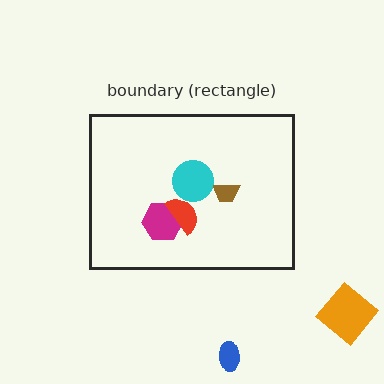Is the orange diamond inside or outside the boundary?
Outside.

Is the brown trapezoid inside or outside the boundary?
Inside.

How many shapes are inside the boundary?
4 inside, 2 outside.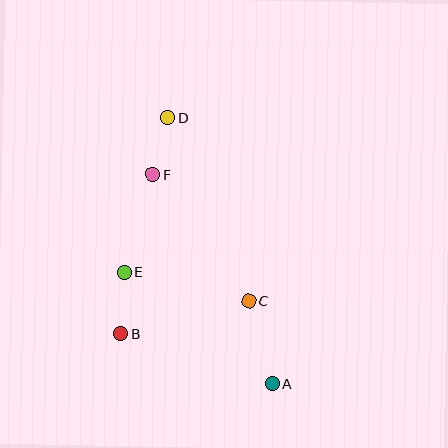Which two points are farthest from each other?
Points A and D are farthest from each other.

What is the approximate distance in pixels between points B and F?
The distance between B and F is approximately 163 pixels.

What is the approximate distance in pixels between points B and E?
The distance between B and E is approximately 62 pixels.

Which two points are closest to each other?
Points D and F are closest to each other.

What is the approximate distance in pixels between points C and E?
The distance between C and E is approximately 127 pixels.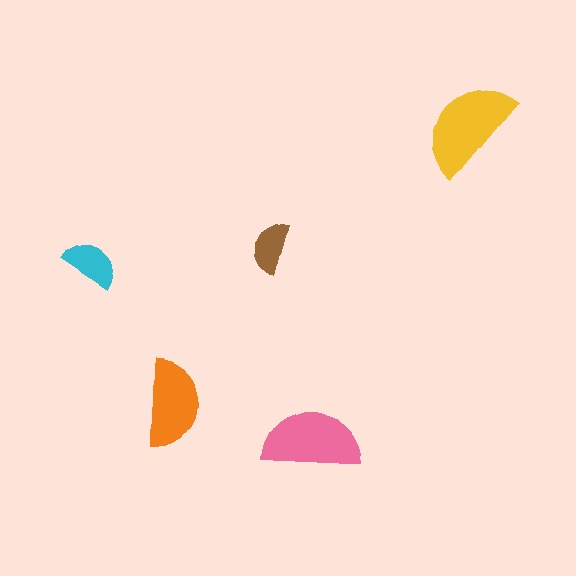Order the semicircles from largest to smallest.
the yellow one, the pink one, the orange one, the cyan one, the brown one.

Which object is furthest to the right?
The yellow semicircle is rightmost.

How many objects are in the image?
There are 5 objects in the image.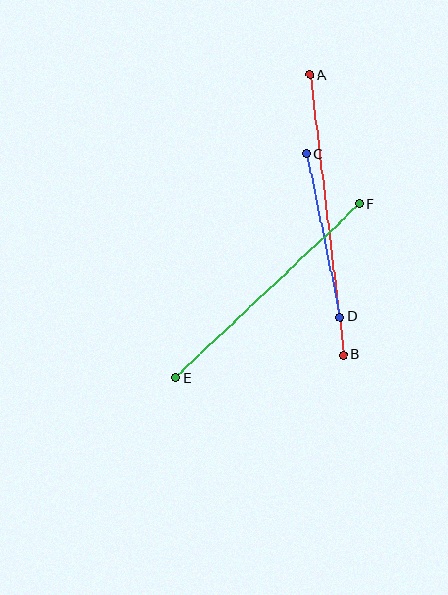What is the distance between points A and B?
The distance is approximately 282 pixels.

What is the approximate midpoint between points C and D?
The midpoint is at approximately (323, 235) pixels.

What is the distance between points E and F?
The distance is approximately 253 pixels.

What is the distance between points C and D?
The distance is approximately 166 pixels.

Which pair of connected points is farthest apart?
Points A and B are farthest apart.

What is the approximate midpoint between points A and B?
The midpoint is at approximately (326, 215) pixels.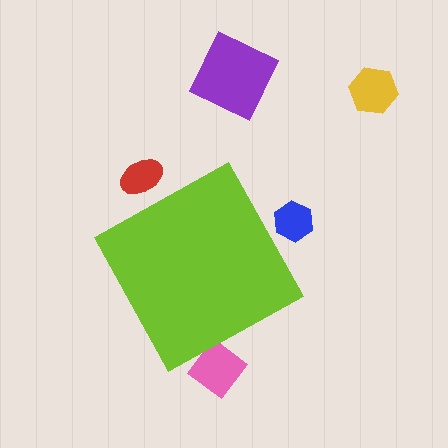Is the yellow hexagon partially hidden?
No, the yellow hexagon is fully visible.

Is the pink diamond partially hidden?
Yes, the pink diamond is partially hidden behind the lime diamond.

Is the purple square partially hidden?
No, the purple square is fully visible.